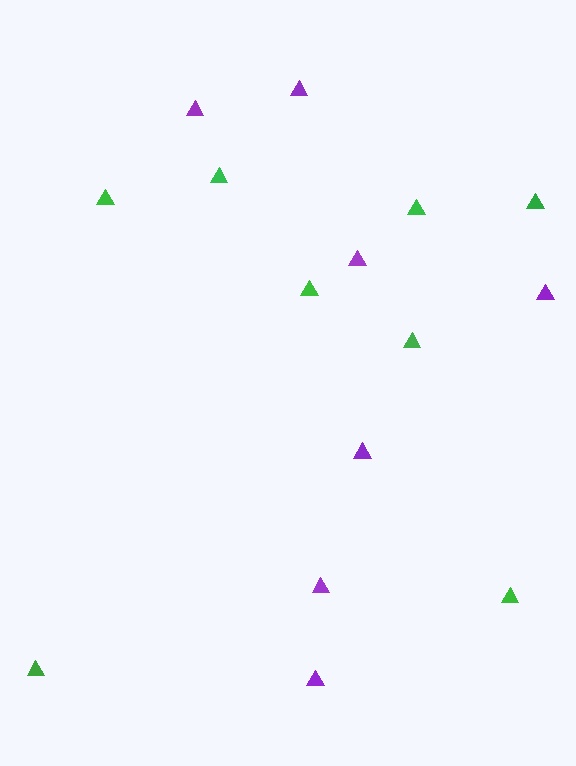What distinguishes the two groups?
There are 2 groups: one group of green triangles (8) and one group of purple triangles (7).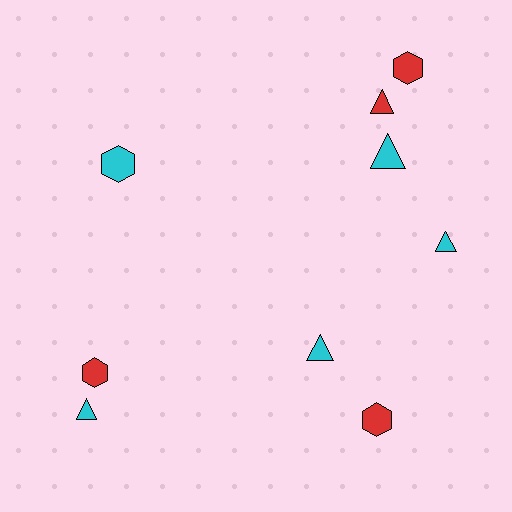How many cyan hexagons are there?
There is 1 cyan hexagon.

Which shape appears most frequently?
Triangle, with 5 objects.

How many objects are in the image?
There are 9 objects.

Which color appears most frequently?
Cyan, with 5 objects.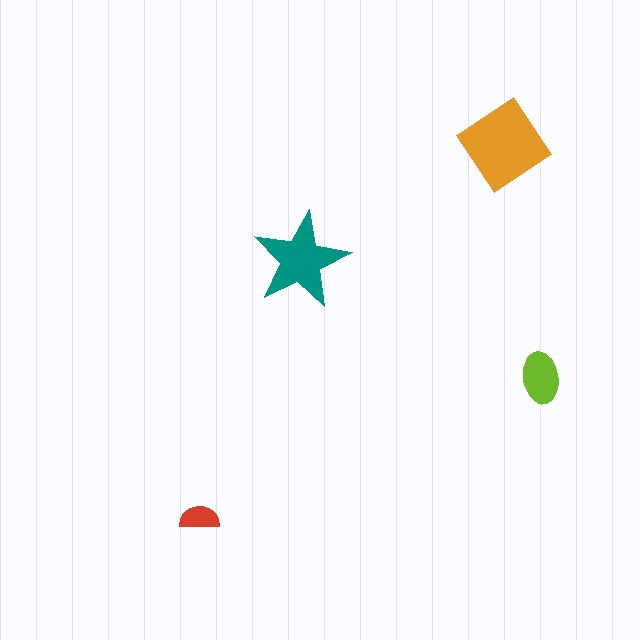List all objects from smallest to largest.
The red semicircle, the lime ellipse, the teal star, the orange diamond.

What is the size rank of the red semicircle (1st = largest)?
4th.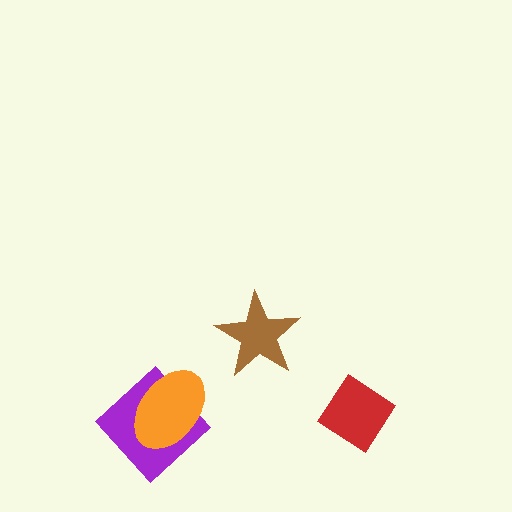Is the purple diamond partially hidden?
Yes, it is partially covered by another shape.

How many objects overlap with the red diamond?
0 objects overlap with the red diamond.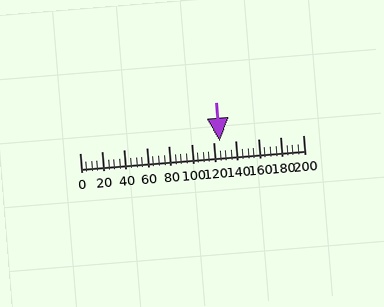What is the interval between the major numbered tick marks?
The major tick marks are spaced 20 units apart.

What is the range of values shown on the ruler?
The ruler shows values from 0 to 200.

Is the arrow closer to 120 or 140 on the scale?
The arrow is closer to 120.